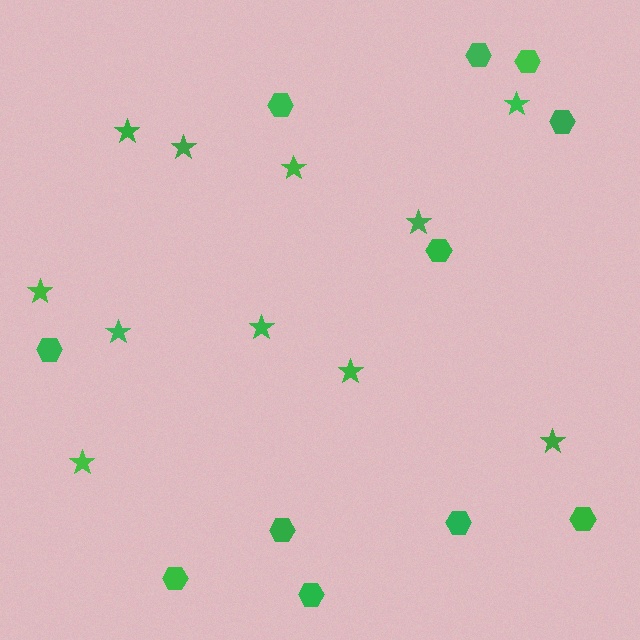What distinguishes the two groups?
There are 2 groups: one group of hexagons (11) and one group of stars (11).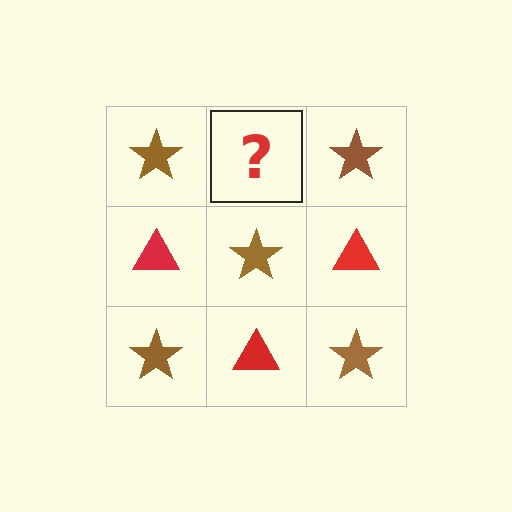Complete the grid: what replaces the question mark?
The question mark should be replaced with a red triangle.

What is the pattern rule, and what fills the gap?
The rule is that it alternates brown star and red triangle in a checkerboard pattern. The gap should be filled with a red triangle.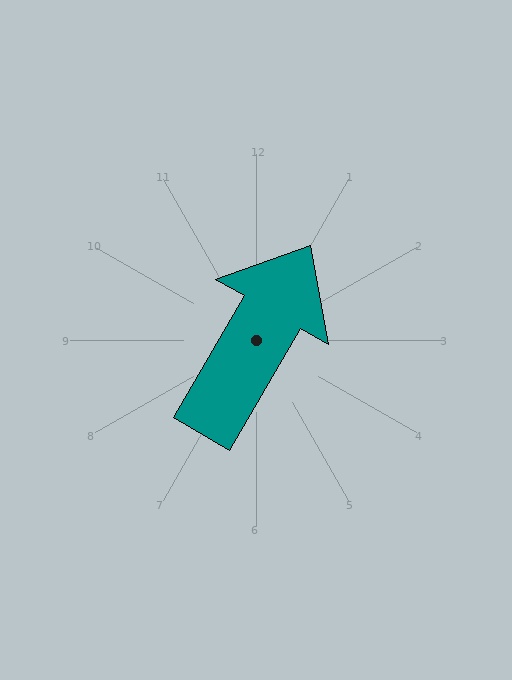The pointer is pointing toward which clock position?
Roughly 1 o'clock.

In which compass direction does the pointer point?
Northeast.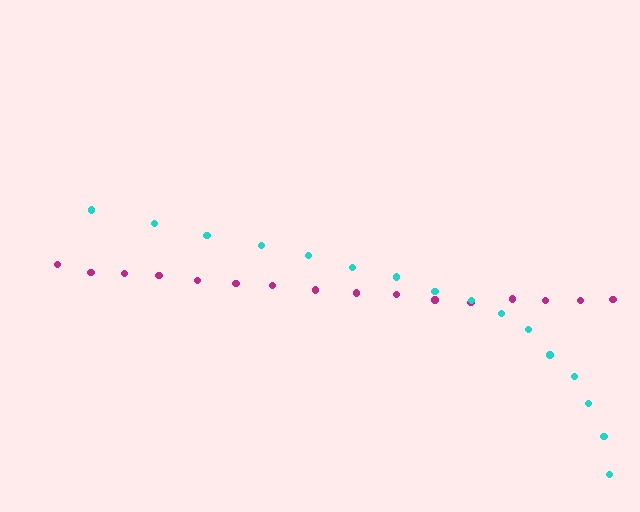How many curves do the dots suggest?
There are 2 distinct paths.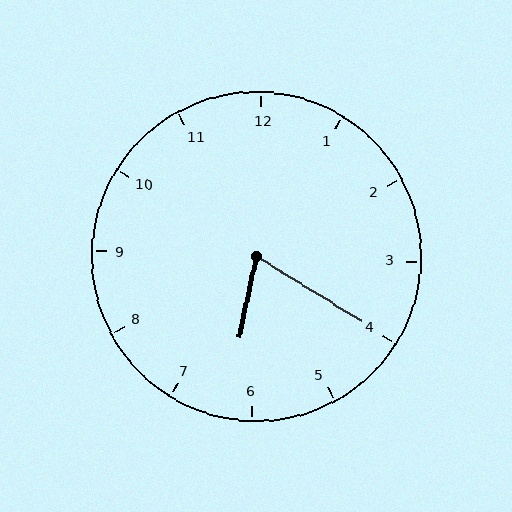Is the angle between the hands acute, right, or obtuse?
It is acute.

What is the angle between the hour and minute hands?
Approximately 70 degrees.